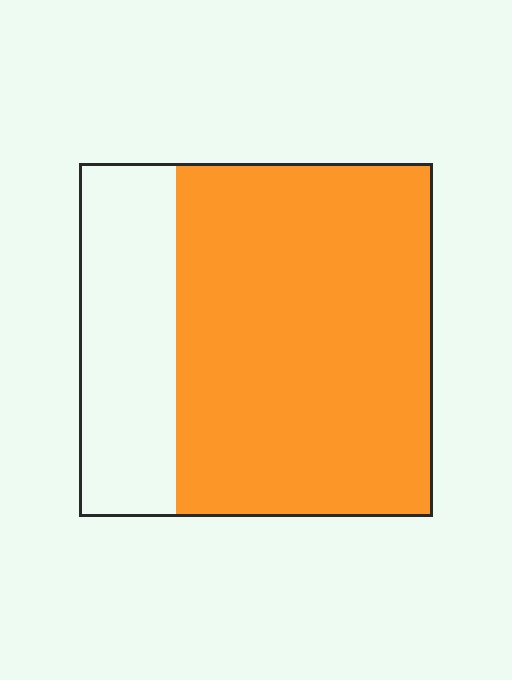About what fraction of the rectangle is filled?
About three quarters (3/4).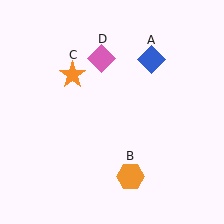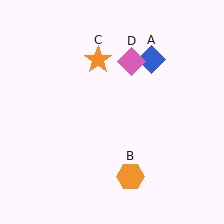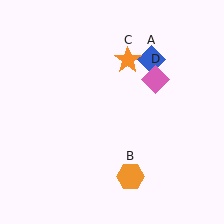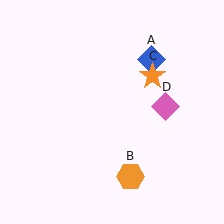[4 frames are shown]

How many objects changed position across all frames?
2 objects changed position: orange star (object C), pink diamond (object D).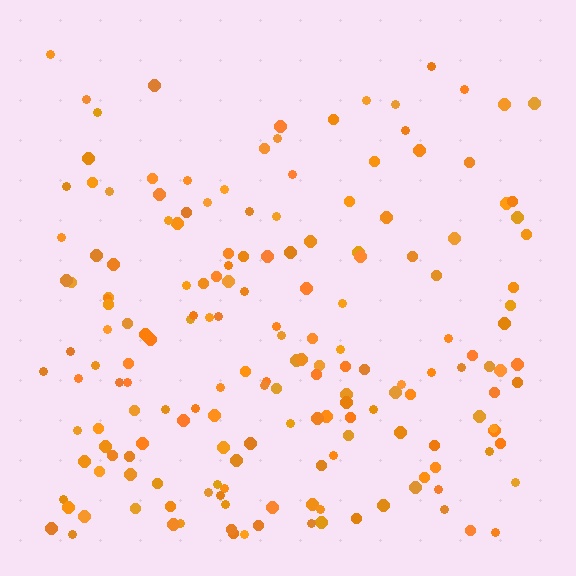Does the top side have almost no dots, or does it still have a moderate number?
Still a moderate number, just noticeably fewer than the bottom.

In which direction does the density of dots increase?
From top to bottom, with the bottom side densest.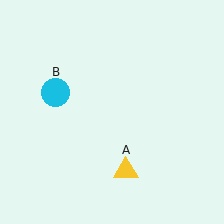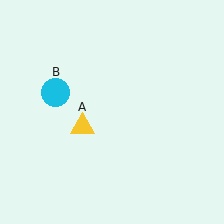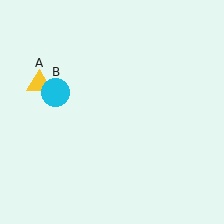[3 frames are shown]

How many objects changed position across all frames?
1 object changed position: yellow triangle (object A).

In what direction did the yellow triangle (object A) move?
The yellow triangle (object A) moved up and to the left.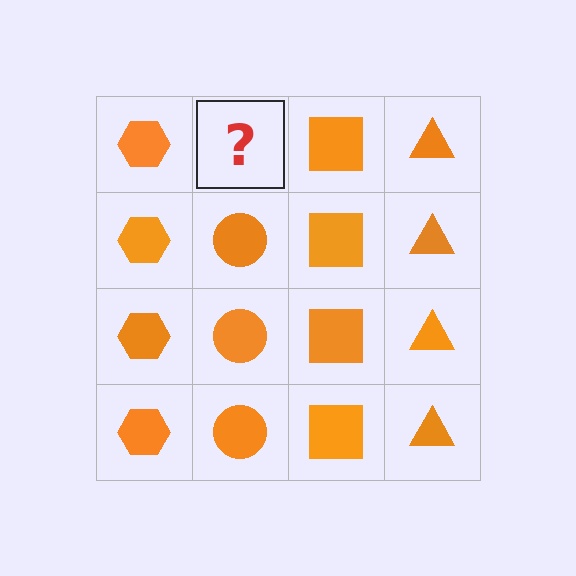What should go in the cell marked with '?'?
The missing cell should contain an orange circle.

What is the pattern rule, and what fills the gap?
The rule is that each column has a consistent shape. The gap should be filled with an orange circle.